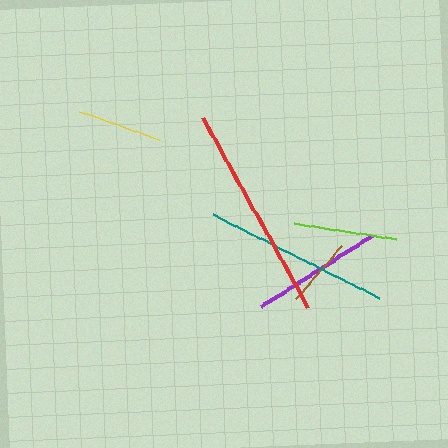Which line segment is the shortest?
The brown line is the shortest at approximately 70 pixels.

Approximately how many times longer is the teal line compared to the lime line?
The teal line is approximately 1.8 times the length of the lime line.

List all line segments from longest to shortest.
From longest to shortest: red, teal, purple, lime, yellow, brown.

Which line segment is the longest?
The red line is the longest at approximately 218 pixels.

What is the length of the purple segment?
The purple segment is approximately 131 pixels long.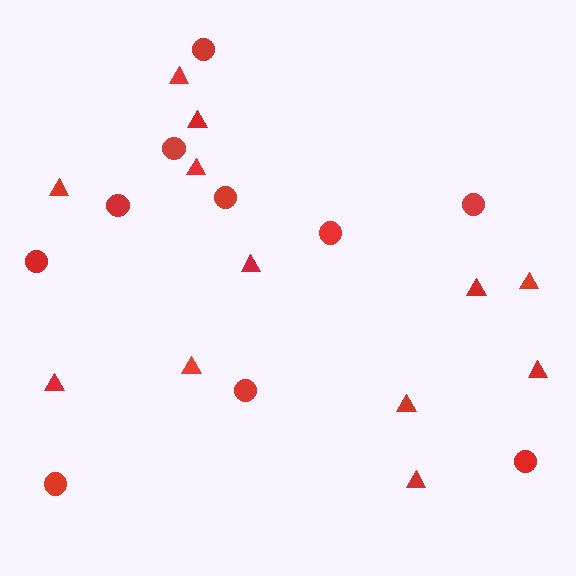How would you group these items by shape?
There are 2 groups: one group of circles (10) and one group of triangles (12).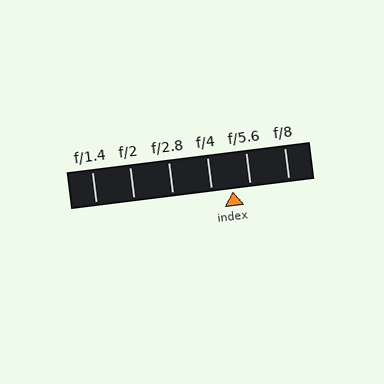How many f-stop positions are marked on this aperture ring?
There are 6 f-stop positions marked.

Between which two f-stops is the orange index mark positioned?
The index mark is between f/4 and f/5.6.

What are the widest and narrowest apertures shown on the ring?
The widest aperture shown is f/1.4 and the narrowest is f/8.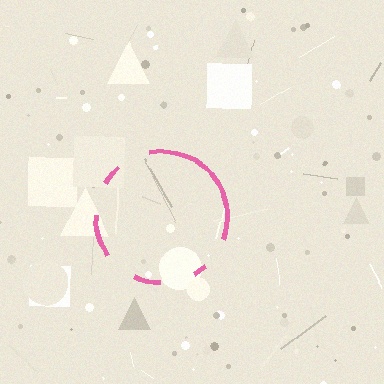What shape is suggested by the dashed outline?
The dashed outline suggests a circle.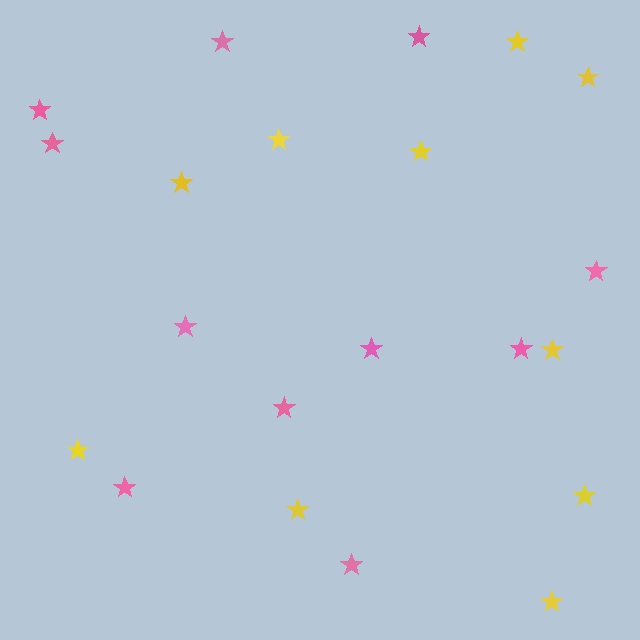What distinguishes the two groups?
There are 2 groups: one group of yellow stars (10) and one group of pink stars (11).